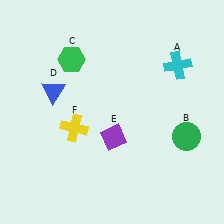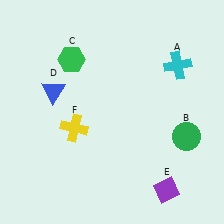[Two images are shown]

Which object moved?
The purple diamond (E) moved right.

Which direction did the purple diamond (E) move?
The purple diamond (E) moved right.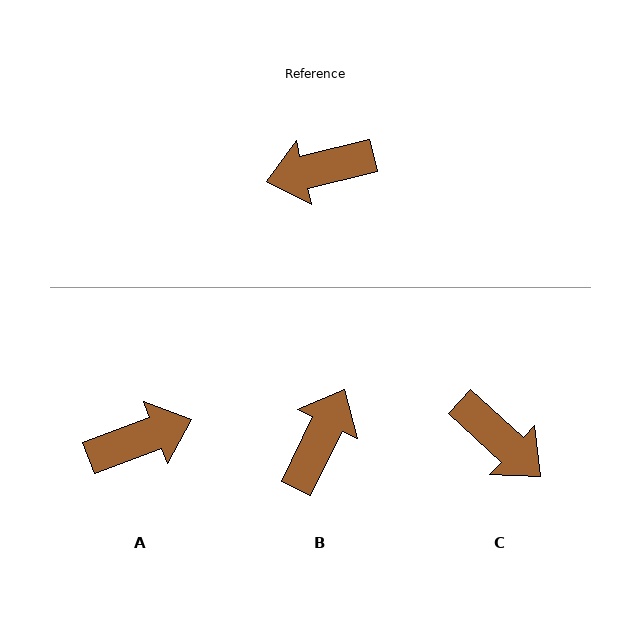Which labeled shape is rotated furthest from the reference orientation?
A, about 173 degrees away.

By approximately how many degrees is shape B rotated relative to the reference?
Approximately 129 degrees clockwise.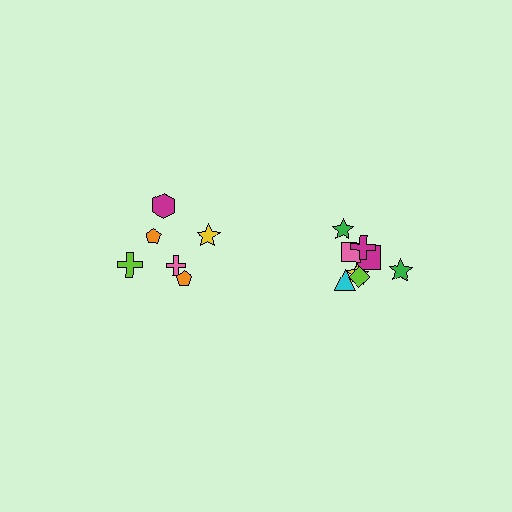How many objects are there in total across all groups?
There are 14 objects.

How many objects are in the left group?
There are 6 objects.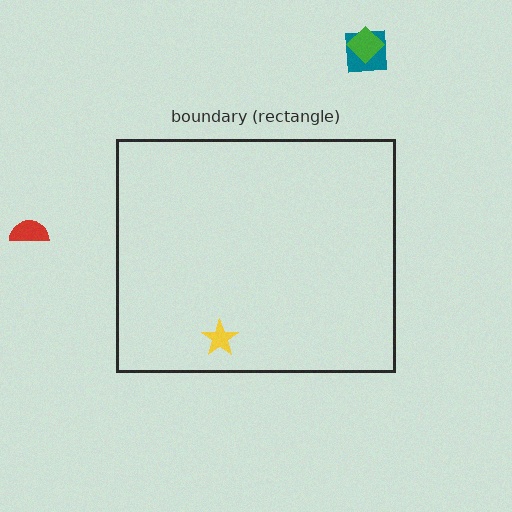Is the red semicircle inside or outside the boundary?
Outside.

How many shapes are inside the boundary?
1 inside, 3 outside.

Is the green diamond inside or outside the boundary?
Outside.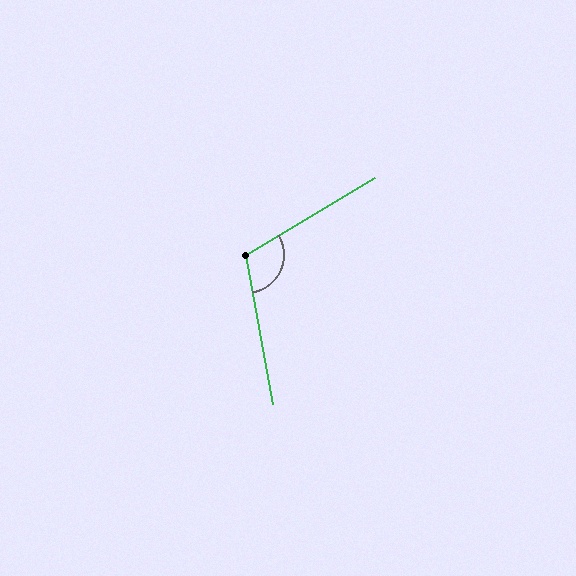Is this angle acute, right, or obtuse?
It is obtuse.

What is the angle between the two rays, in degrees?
Approximately 111 degrees.